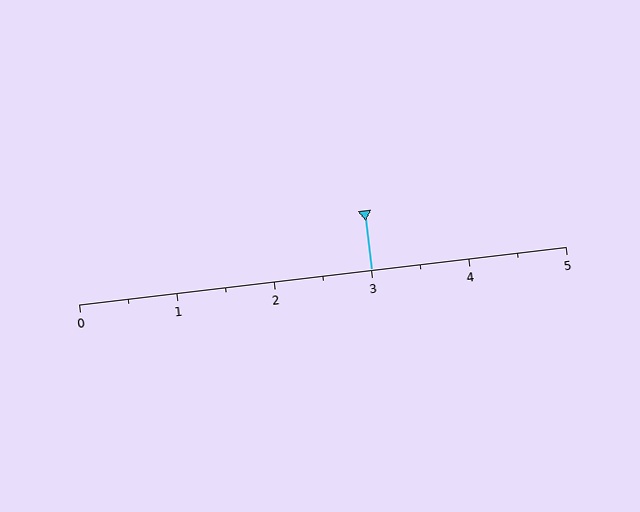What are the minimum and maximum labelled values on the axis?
The axis runs from 0 to 5.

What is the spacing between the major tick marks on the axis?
The major ticks are spaced 1 apart.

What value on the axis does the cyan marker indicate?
The marker indicates approximately 3.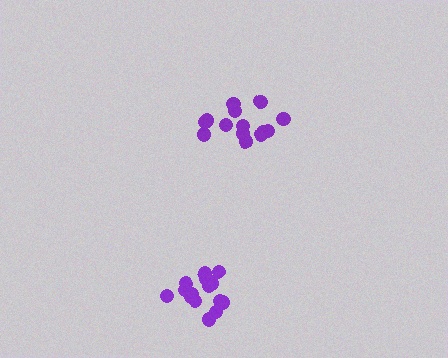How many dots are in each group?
Group 1: 15 dots, Group 2: 14 dots (29 total).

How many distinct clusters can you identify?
There are 2 distinct clusters.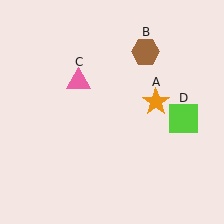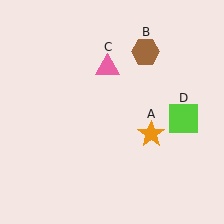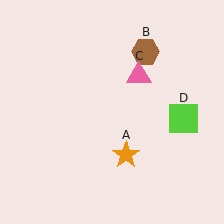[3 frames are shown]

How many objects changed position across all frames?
2 objects changed position: orange star (object A), pink triangle (object C).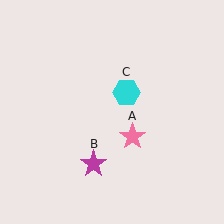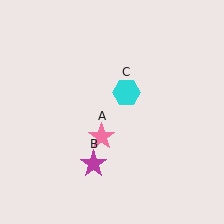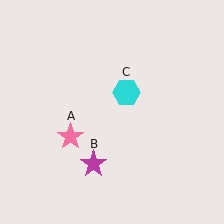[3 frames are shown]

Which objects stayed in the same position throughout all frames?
Magenta star (object B) and cyan hexagon (object C) remained stationary.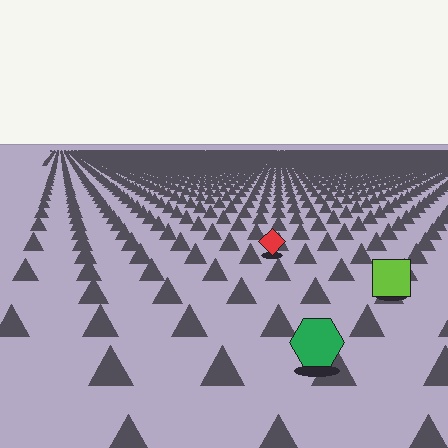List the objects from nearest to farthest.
From nearest to farthest: the green hexagon, the lime square, the red diamond.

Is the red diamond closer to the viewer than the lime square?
No. The lime square is closer — you can tell from the texture gradient: the ground texture is coarser near it.